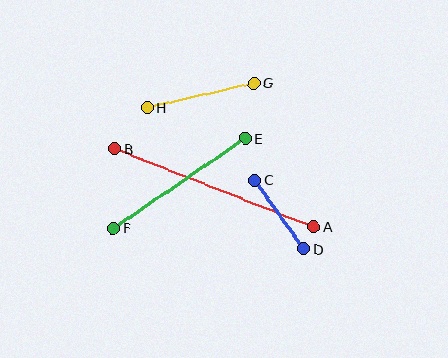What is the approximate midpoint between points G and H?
The midpoint is at approximately (200, 95) pixels.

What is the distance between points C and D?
The distance is approximately 85 pixels.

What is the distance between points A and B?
The distance is approximately 214 pixels.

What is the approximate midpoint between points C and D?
The midpoint is at approximately (279, 215) pixels.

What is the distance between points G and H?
The distance is approximately 110 pixels.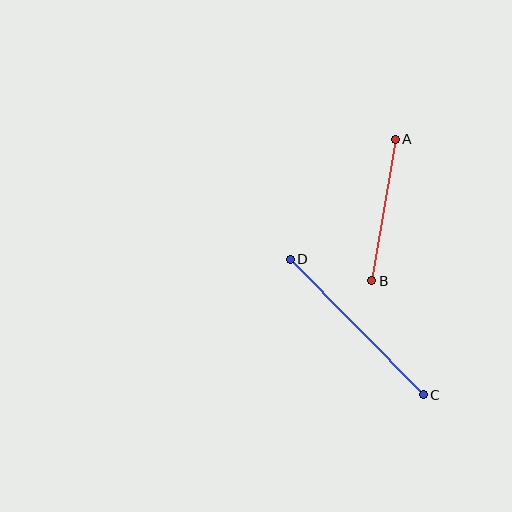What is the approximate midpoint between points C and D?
The midpoint is at approximately (357, 327) pixels.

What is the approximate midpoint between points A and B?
The midpoint is at approximately (383, 210) pixels.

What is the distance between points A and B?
The distance is approximately 143 pixels.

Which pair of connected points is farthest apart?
Points C and D are farthest apart.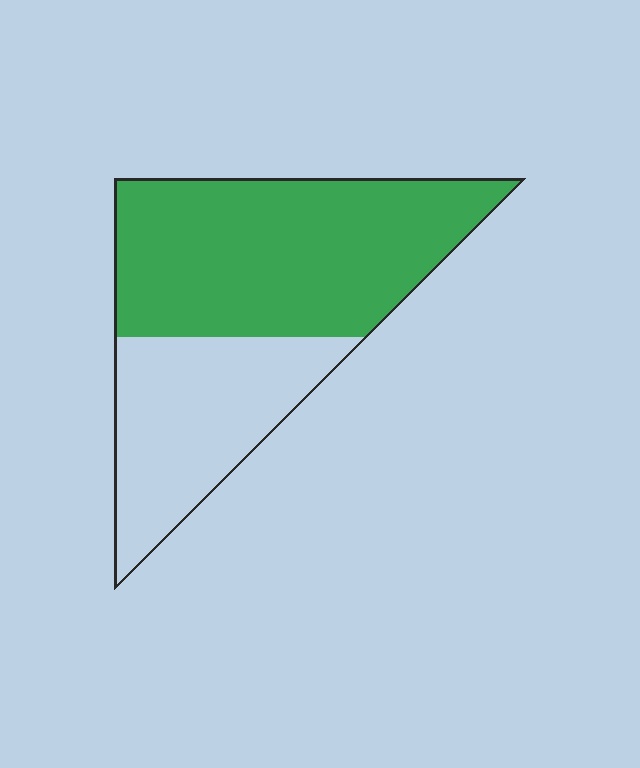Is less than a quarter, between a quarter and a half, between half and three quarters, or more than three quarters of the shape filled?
Between half and three quarters.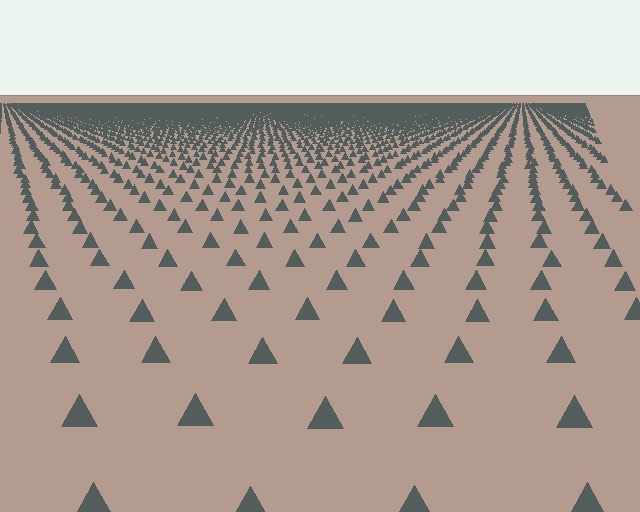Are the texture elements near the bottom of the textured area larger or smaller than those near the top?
Larger. Near the bottom, elements are closer to the viewer and appear at a bigger on-screen size.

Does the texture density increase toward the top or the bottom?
Density increases toward the top.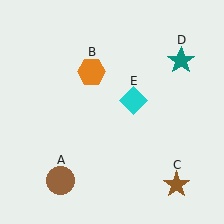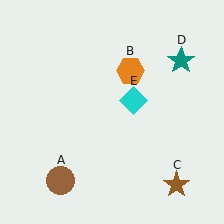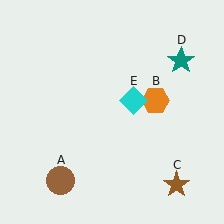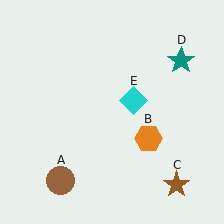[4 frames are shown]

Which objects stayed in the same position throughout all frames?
Brown circle (object A) and brown star (object C) and teal star (object D) and cyan diamond (object E) remained stationary.